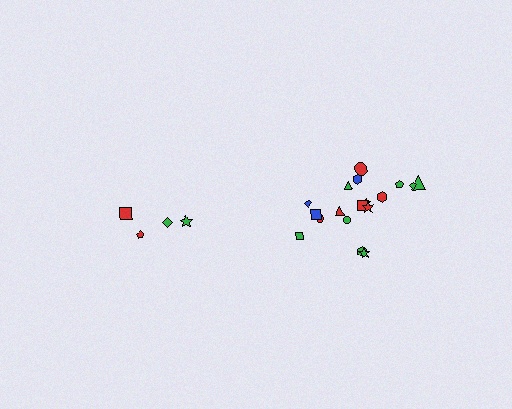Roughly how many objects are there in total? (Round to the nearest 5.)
Roughly 20 objects in total.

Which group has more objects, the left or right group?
The right group.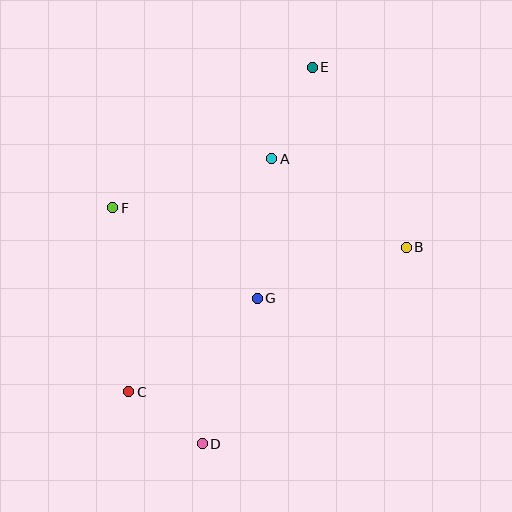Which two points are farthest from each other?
Points D and E are farthest from each other.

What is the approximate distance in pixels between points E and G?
The distance between E and G is approximately 238 pixels.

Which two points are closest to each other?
Points C and D are closest to each other.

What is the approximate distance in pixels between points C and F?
The distance between C and F is approximately 185 pixels.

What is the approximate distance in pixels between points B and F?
The distance between B and F is approximately 296 pixels.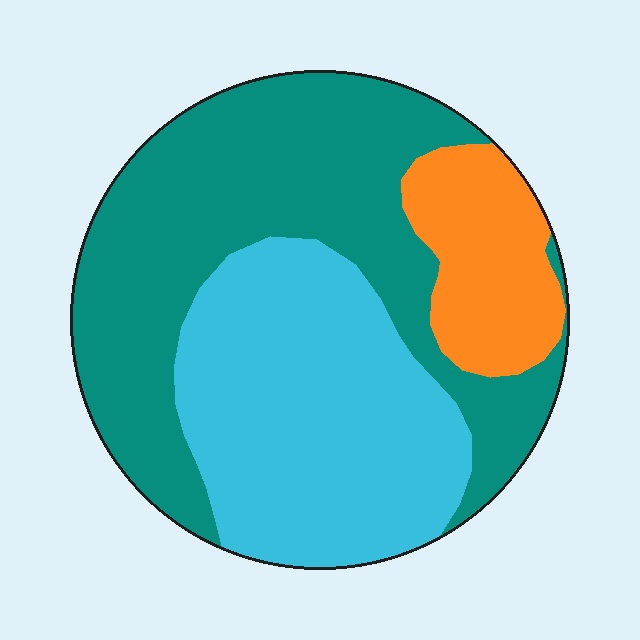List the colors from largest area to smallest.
From largest to smallest: teal, cyan, orange.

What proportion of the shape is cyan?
Cyan takes up about three eighths (3/8) of the shape.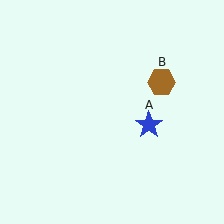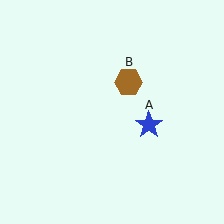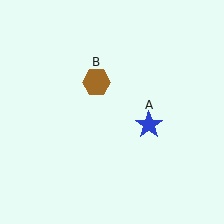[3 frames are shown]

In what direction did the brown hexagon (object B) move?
The brown hexagon (object B) moved left.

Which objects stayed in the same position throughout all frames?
Blue star (object A) remained stationary.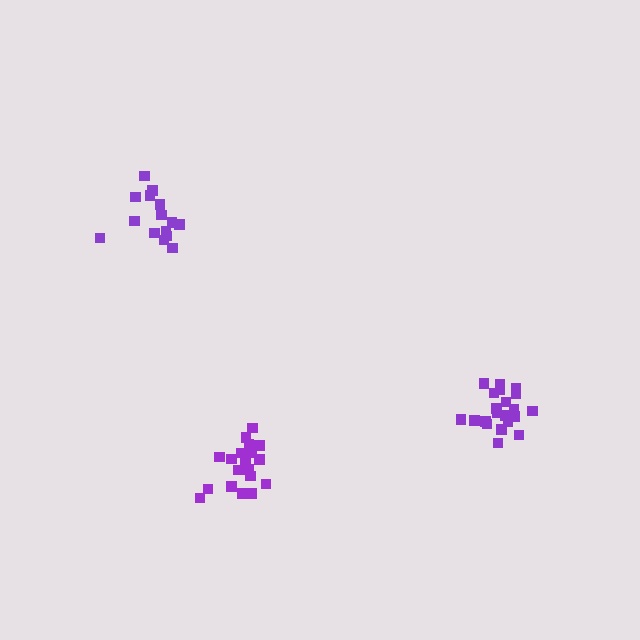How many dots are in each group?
Group 1: 15 dots, Group 2: 21 dots, Group 3: 21 dots (57 total).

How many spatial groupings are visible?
There are 3 spatial groupings.